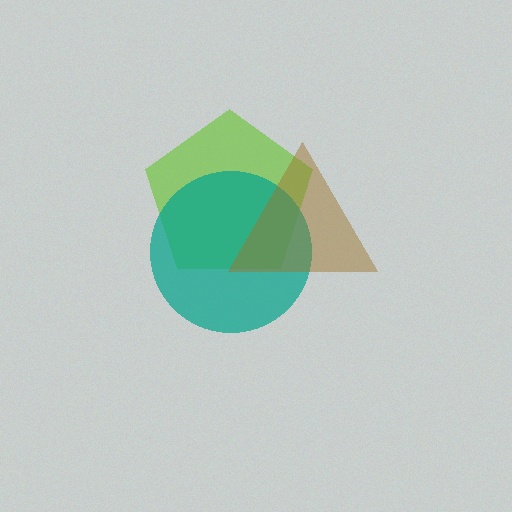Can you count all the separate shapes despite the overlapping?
Yes, there are 3 separate shapes.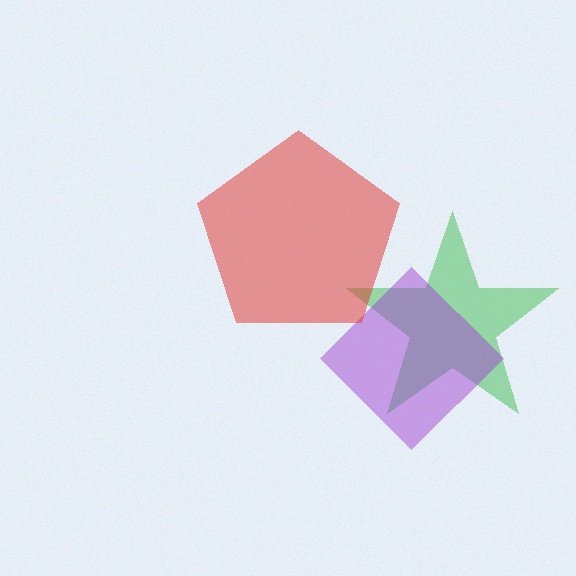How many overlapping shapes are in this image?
There are 3 overlapping shapes in the image.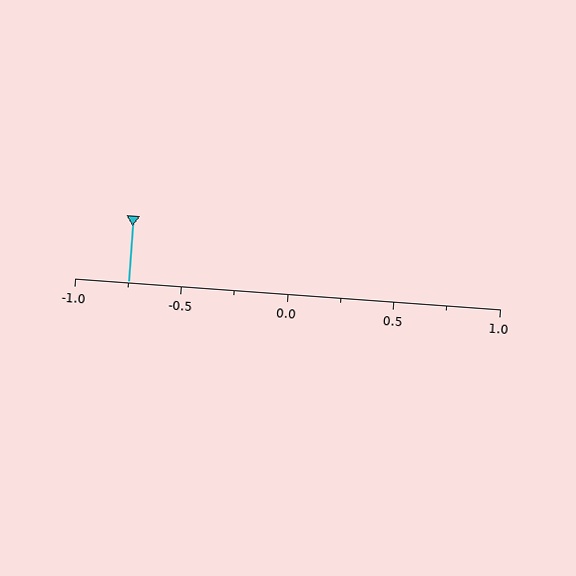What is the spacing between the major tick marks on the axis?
The major ticks are spaced 0.5 apart.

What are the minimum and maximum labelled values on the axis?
The axis runs from -1.0 to 1.0.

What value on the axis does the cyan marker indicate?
The marker indicates approximately -0.75.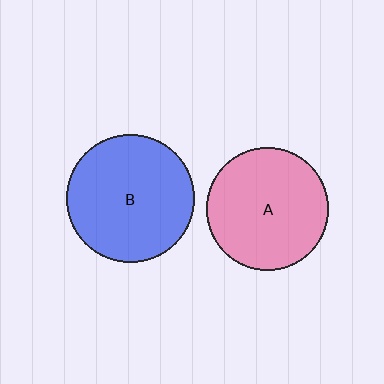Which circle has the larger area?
Circle B (blue).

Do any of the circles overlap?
No, none of the circles overlap.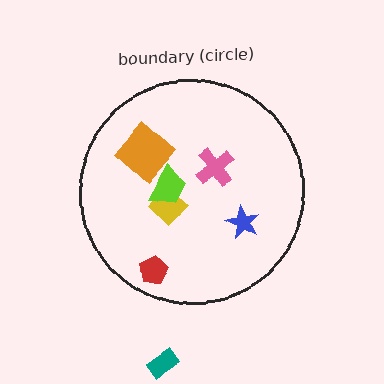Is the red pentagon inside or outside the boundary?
Inside.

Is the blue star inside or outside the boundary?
Inside.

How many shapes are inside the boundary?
6 inside, 1 outside.